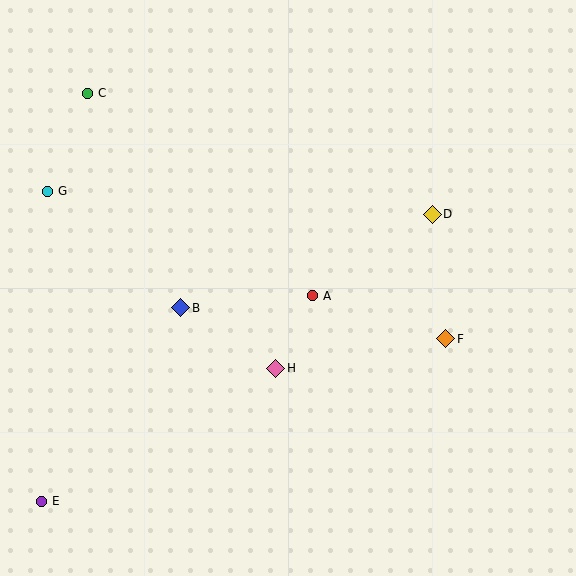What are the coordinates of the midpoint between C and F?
The midpoint between C and F is at (266, 216).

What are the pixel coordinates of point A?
Point A is at (312, 296).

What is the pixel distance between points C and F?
The distance between C and F is 435 pixels.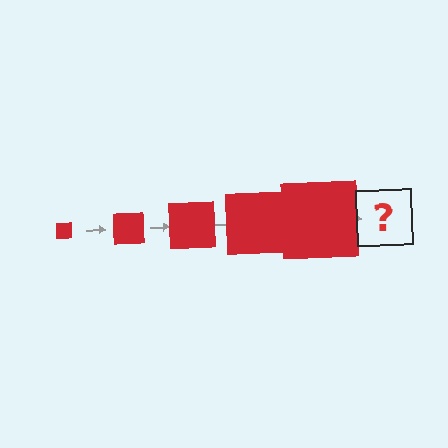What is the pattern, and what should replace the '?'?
The pattern is that the square gets progressively larger each step. The '?' should be a red square, larger than the previous one.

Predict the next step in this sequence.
The next step is a red square, larger than the previous one.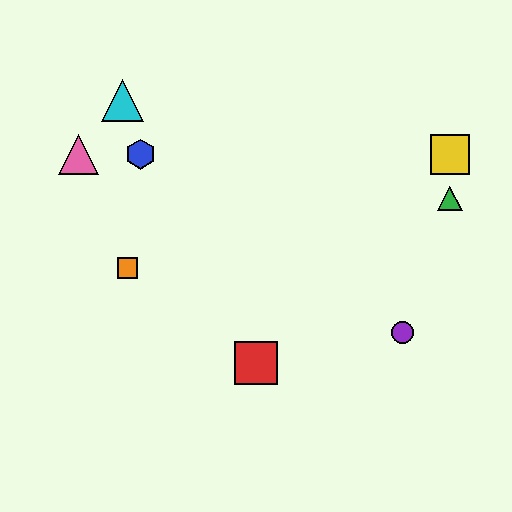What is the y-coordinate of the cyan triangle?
The cyan triangle is at y≈100.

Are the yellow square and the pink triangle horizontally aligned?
Yes, both are at y≈154.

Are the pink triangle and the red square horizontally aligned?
No, the pink triangle is at y≈154 and the red square is at y≈363.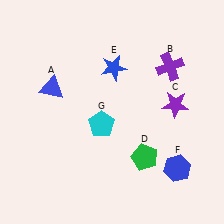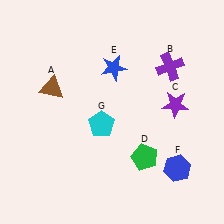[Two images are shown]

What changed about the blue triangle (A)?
In Image 1, A is blue. In Image 2, it changed to brown.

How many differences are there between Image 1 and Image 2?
There is 1 difference between the two images.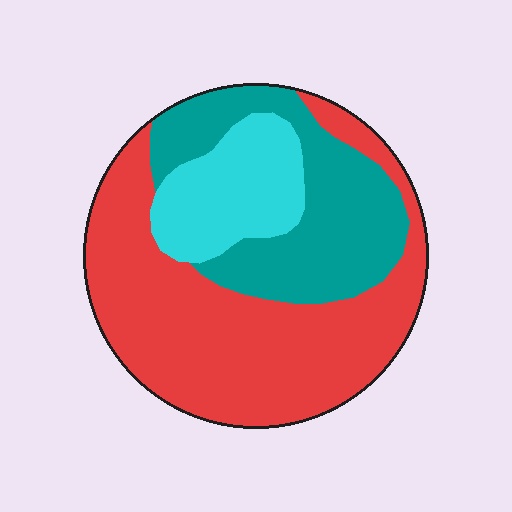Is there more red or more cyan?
Red.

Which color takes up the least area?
Cyan, at roughly 15%.